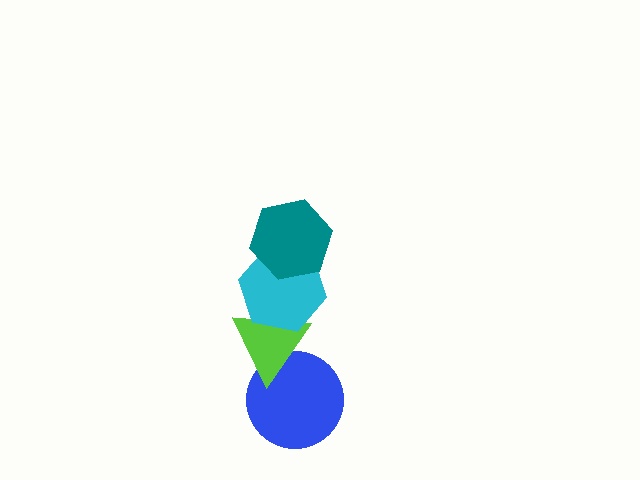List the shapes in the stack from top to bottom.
From top to bottom: the teal hexagon, the cyan hexagon, the lime triangle, the blue circle.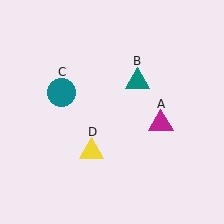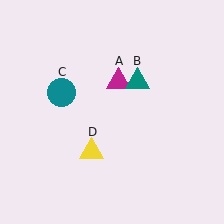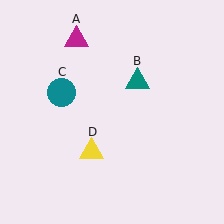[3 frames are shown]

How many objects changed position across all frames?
1 object changed position: magenta triangle (object A).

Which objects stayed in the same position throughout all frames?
Teal triangle (object B) and teal circle (object C) and yellow triangle (object D) remained stationary.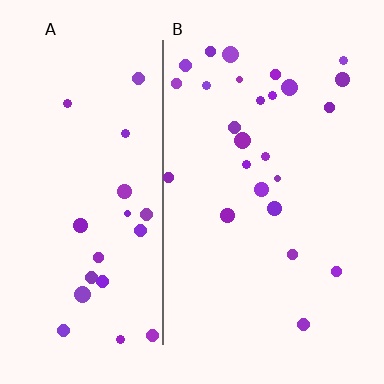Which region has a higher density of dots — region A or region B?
B (the right).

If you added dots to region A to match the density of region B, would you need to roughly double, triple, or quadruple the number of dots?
Approximately double.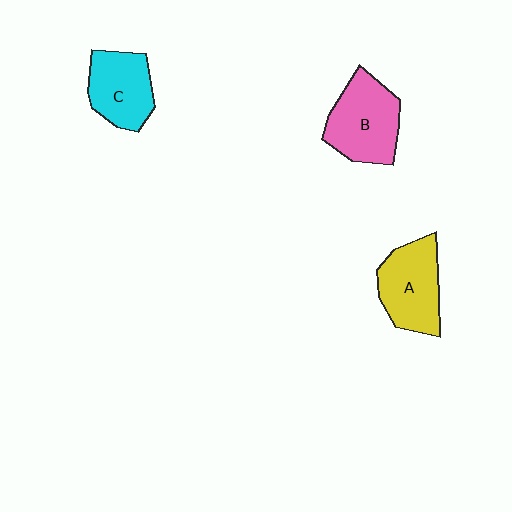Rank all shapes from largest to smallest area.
From largest to smallest: B (pink), A (yellow), C (cyan).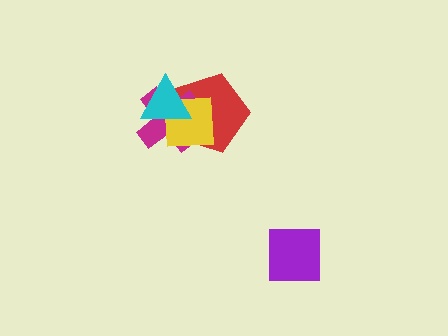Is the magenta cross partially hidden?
Yes, it is partially covered by another shape.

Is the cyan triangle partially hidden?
No, no other shape covers it.